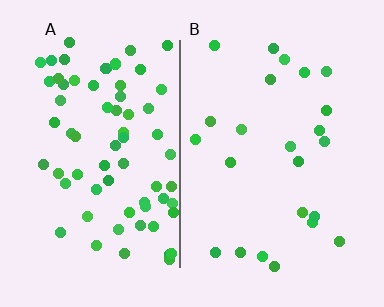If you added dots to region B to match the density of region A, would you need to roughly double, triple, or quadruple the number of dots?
Approximately triple.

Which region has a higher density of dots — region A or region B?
A (the left).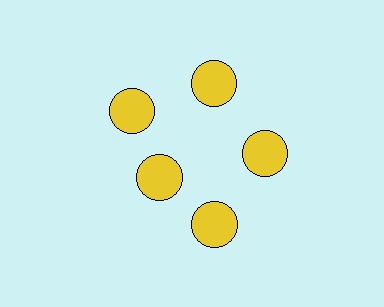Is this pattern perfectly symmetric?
No. The 5 yellow circles are arranged in a ring, but one element near the 8 o'clock position is pulled inward toward the center, breaking the 5-fold rotational symmetry.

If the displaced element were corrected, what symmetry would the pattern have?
It would have 5-fold rotational symmetry — the pattern would map onto itself every 72 degrees.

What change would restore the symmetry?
The symmetry would be restored by moving it outward, back onto the ring so that all 5 circles sit at equal angles and equal distance from the center.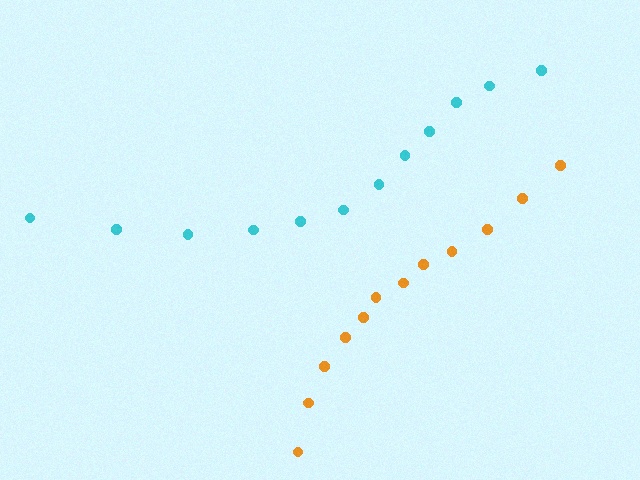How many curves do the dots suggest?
There are 2 distinct paths.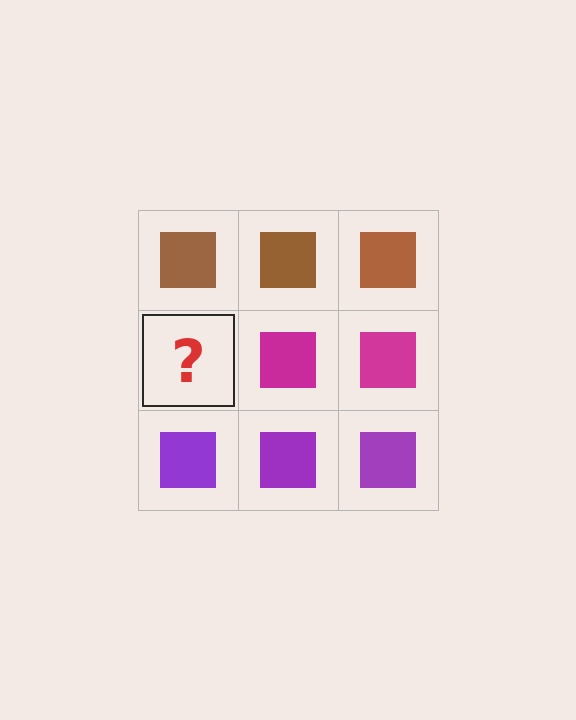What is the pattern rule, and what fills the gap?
The rule is that each row has a consistent color. The gap should be filled with a magenta square.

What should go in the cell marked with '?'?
The missing cell should contain a magenta square.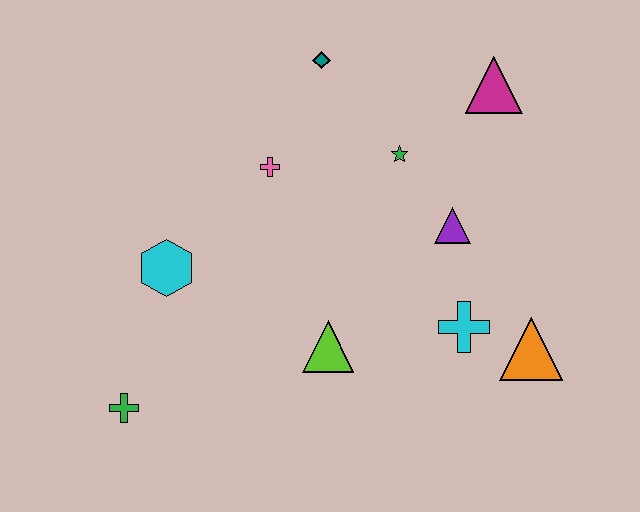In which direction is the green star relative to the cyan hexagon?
The green star is to the right of the cyan hexagon.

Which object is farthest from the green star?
The green cross is farthest from the green star.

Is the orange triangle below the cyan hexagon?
Yes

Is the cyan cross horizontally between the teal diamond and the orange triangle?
Yes